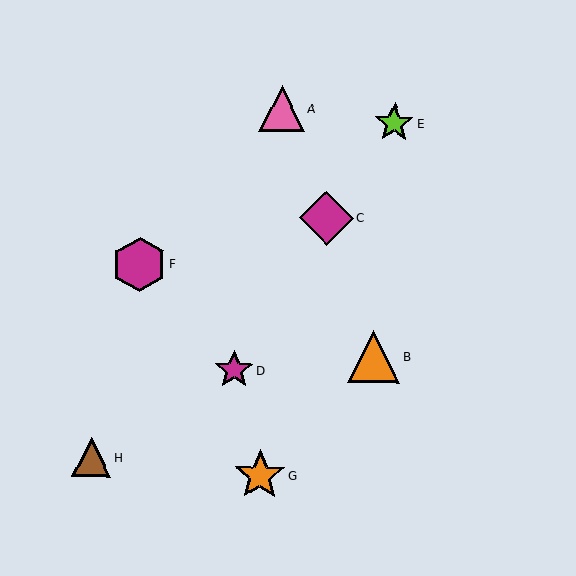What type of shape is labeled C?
Shape C is a magenta diamond.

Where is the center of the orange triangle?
The center of the orange triangle is at (374, 357).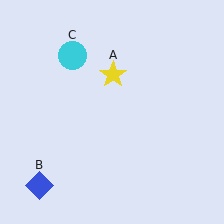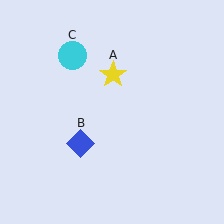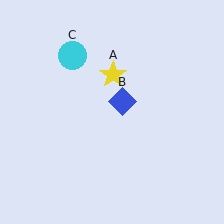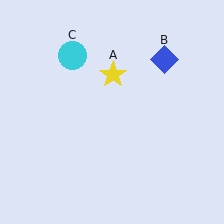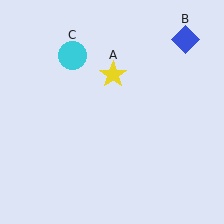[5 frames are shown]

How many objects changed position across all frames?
1 object changed position: blue diamond (object B).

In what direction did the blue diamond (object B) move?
The blue diamond (object B) moved up and to the right.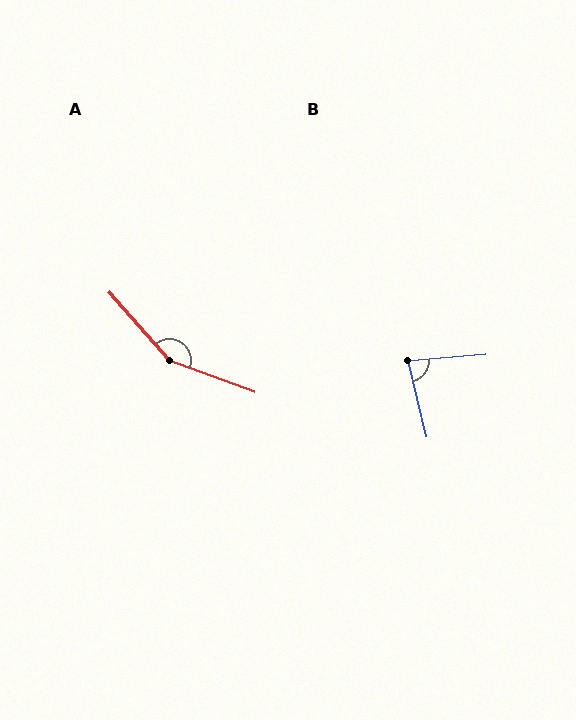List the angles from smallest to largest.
B (82°), A (151°).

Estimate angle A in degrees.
Approximately 151 degrees.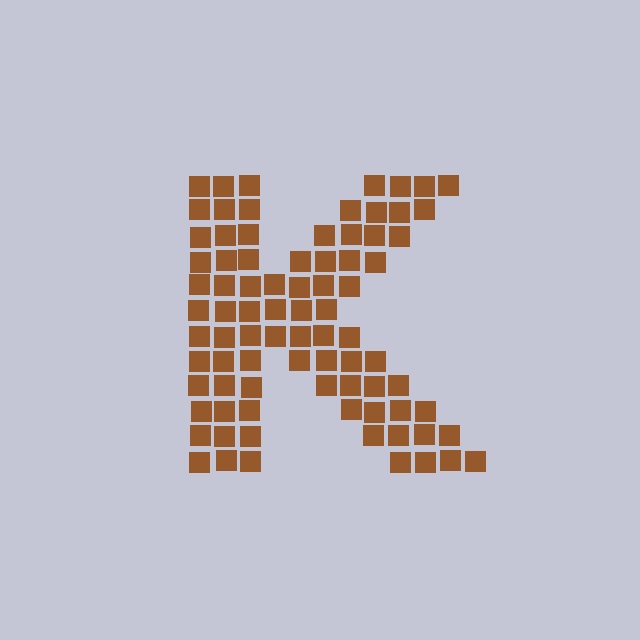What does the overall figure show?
The overall figure shows the letter K.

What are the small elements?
The small elements are squares.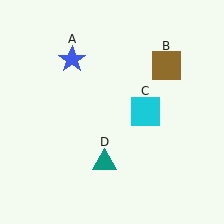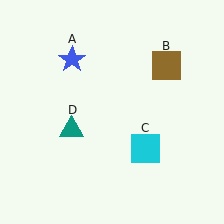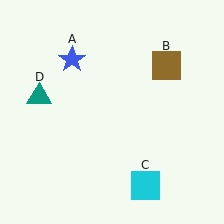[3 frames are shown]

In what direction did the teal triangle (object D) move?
The teal triangle (object D) moved up and to the left.